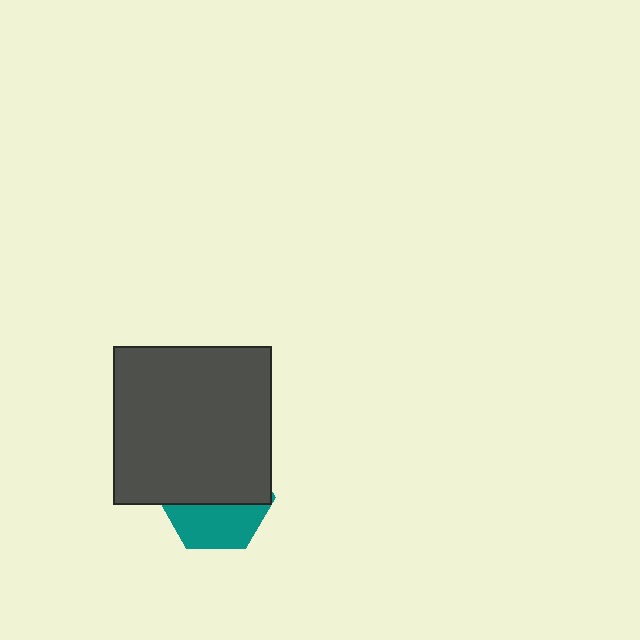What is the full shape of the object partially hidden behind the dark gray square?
The partially hidden object is a teal hexagon.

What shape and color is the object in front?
The object in front is a dark gray square.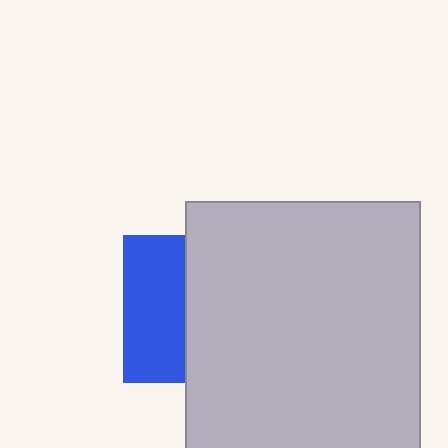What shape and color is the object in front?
The object in front is a light gray rectangle.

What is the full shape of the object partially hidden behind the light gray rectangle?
The partially hidden object is a blue square.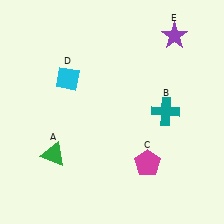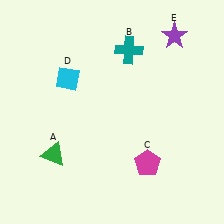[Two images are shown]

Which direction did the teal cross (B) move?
The teal cross (B) moved up.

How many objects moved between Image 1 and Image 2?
1 object moved between the two images.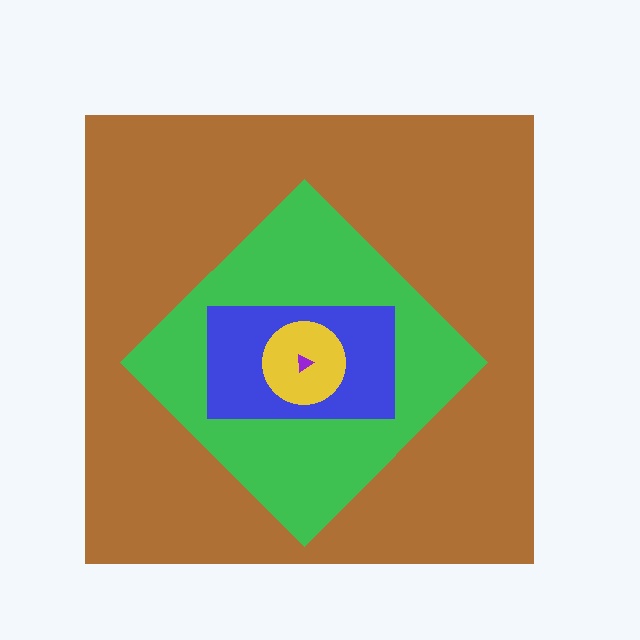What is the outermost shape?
The brown square.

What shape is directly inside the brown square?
The green diamond.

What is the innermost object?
The purple triangle.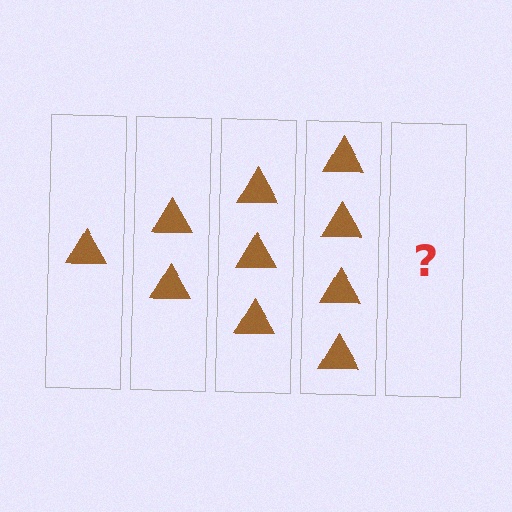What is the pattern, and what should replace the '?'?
The pattern is that each step adds one more triangle. The '?' should be 5 triangles.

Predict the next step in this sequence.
The next step is 5 triangles.